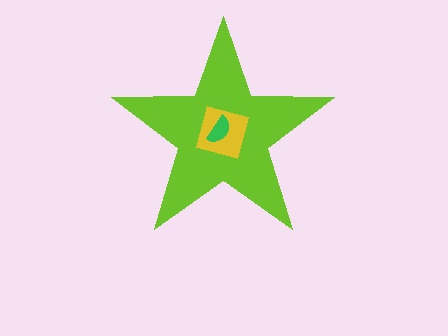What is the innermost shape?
The green semicircle.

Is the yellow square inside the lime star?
Yes.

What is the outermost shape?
The lime star.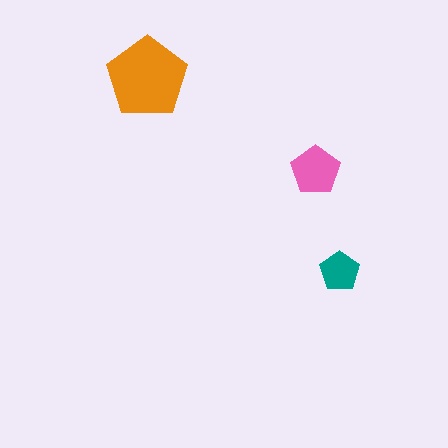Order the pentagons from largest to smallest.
the orange one, the pink one, the teal one.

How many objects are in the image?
There are 3 objects in the image.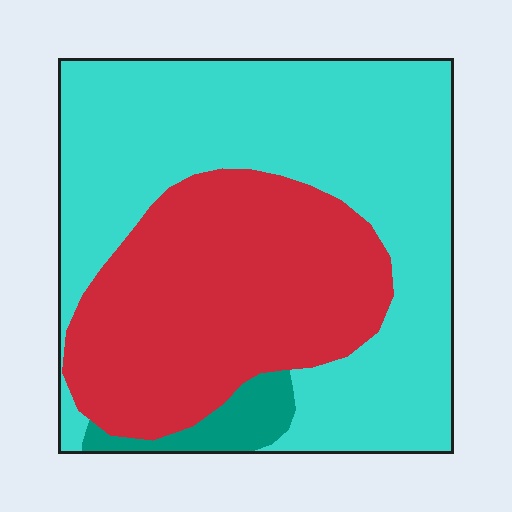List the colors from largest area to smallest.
From largest to smallest: cyan, red, teal.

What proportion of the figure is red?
Red takes up about three eighths (3/8) of the figure.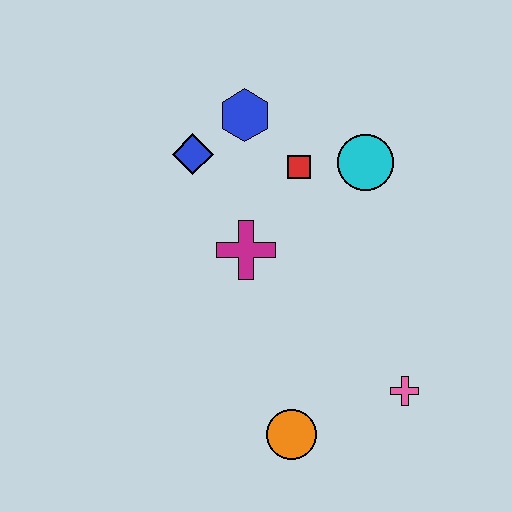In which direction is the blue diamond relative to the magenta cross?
The blue diamond is above the magenta cross.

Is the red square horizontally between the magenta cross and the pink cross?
Yes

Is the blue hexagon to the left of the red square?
Yes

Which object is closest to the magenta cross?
The red square is closest to the magenta cross.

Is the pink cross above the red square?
No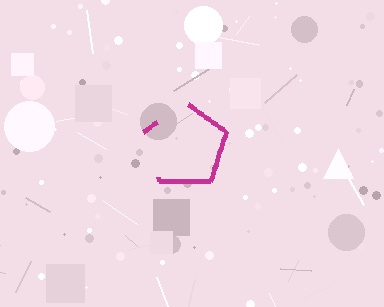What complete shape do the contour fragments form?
The contour fragments form a pentagon.